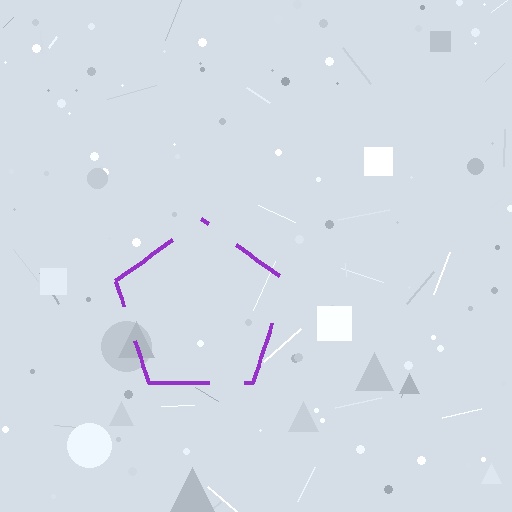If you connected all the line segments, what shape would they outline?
They would outline a pentagon.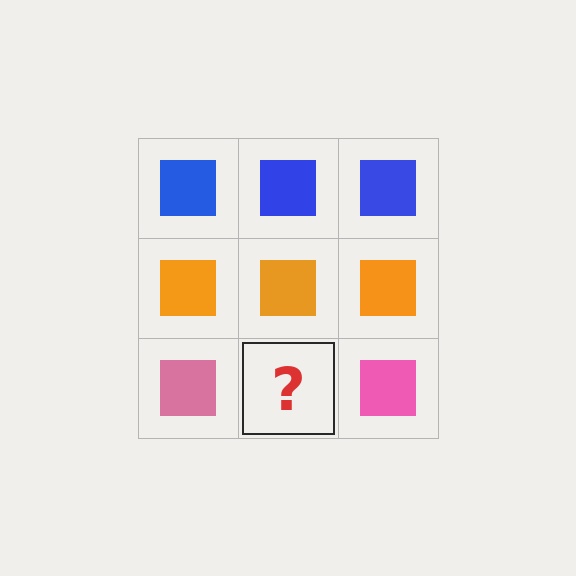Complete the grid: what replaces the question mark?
The question mark should be replaced with a pink square.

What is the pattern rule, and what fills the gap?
The rule is that each row has a consistent color. The gap should be filled with a pink square.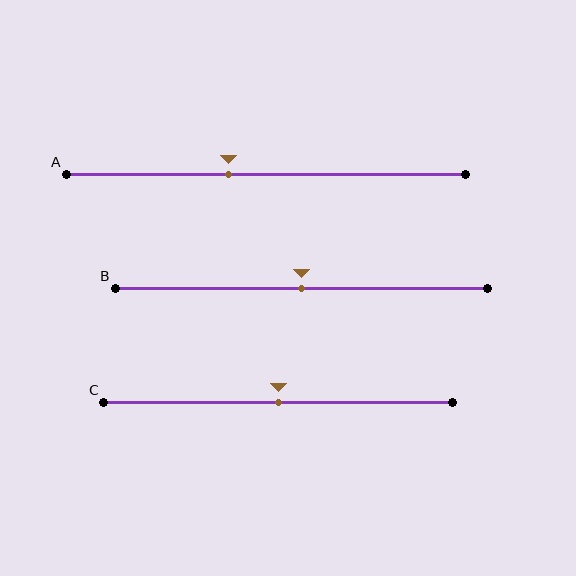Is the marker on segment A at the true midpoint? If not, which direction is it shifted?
No, the marker on segment A is shifted to the left by about 9% of the segment length.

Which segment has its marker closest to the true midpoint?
Segment B has its marker closest to the true midpoint.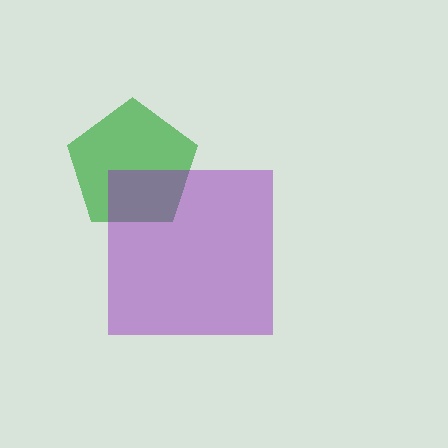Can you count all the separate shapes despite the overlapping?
Yes, there are 2 separate shapes.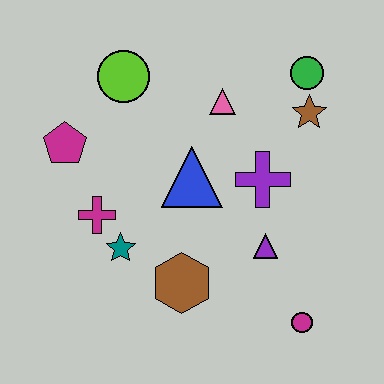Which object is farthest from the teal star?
The green circle is farthest from the teal star.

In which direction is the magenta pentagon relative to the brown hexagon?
The magenta pentagon is above the brown hexagon.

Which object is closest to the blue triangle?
The purple cross is closest to the blue triangle.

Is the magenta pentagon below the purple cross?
No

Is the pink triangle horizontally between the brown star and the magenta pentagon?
Yes